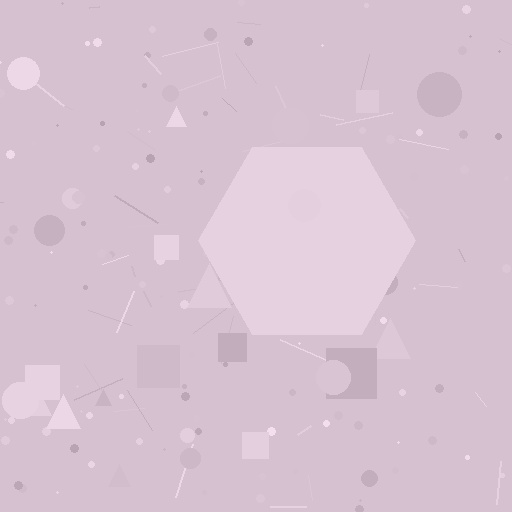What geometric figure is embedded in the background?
A hexagon is embedded in the background.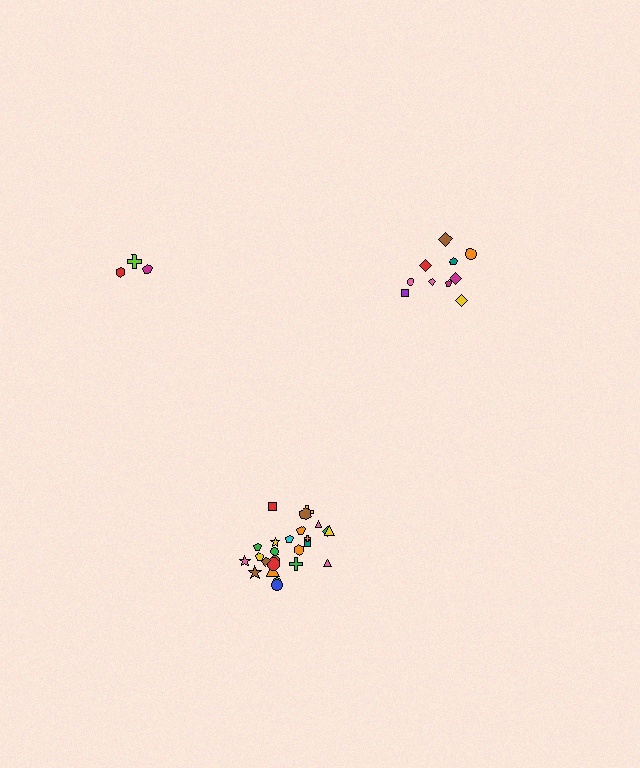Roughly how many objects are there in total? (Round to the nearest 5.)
Roughly 40 objects in total.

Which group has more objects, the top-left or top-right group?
The top-right group.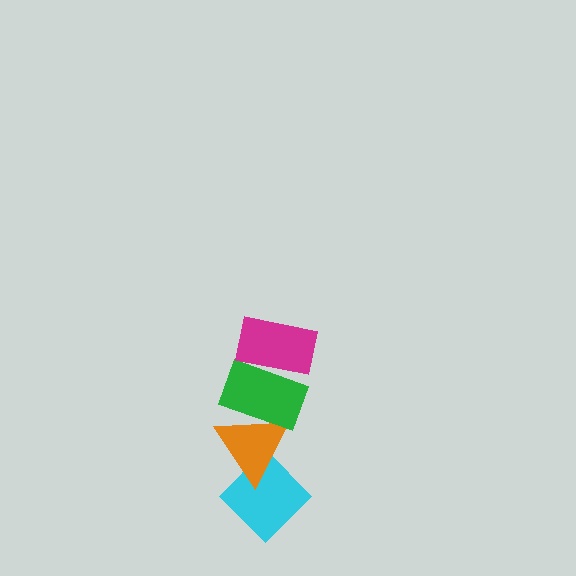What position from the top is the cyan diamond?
The cyan diamond is 4th from the top.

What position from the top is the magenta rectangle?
The magenta rectangle is 1st from the top.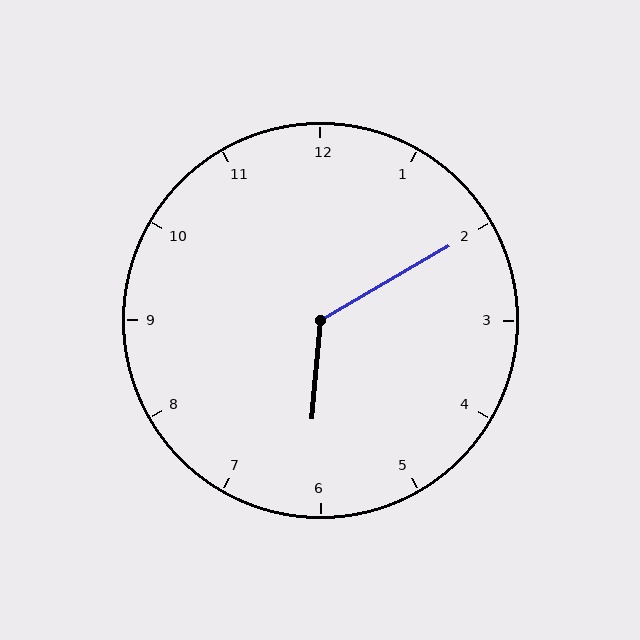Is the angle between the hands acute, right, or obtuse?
It is obtuse.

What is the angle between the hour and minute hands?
Approximately 125 degrees.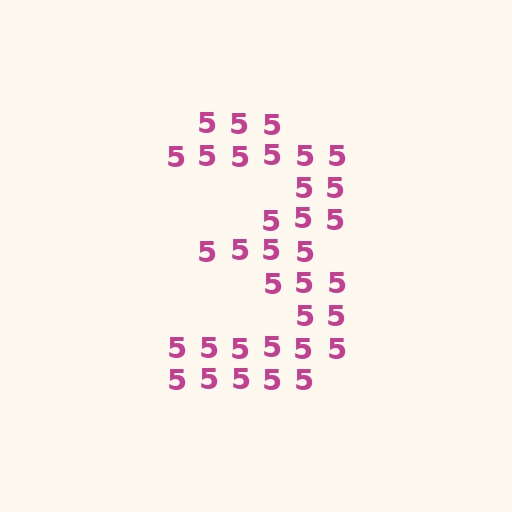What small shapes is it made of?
It is made of small digit 5's.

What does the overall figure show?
The overall figure shows the digit 3.